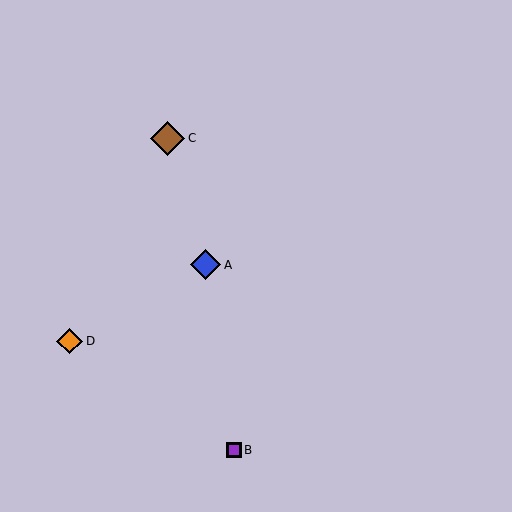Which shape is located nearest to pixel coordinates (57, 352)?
The orange diamond (labeled D) at (70, 341) is nearest to that location.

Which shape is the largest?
The brown diamond (labeled C) is the largest.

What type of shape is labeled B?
Shape B is a purple square.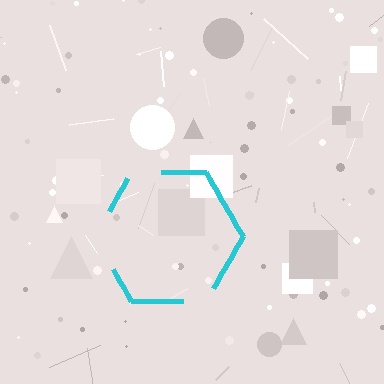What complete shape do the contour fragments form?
The contour fragments form a hexagon.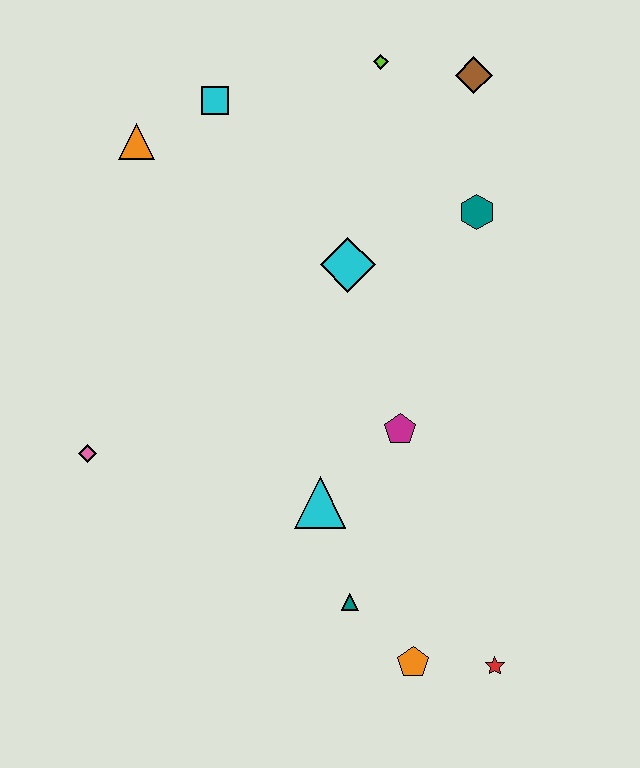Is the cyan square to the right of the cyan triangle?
No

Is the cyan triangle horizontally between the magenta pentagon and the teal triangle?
No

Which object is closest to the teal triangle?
The orange pentagon is closest to the teal triangle.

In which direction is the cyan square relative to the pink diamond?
The cyan square is above the pink diamond.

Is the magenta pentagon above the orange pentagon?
Yes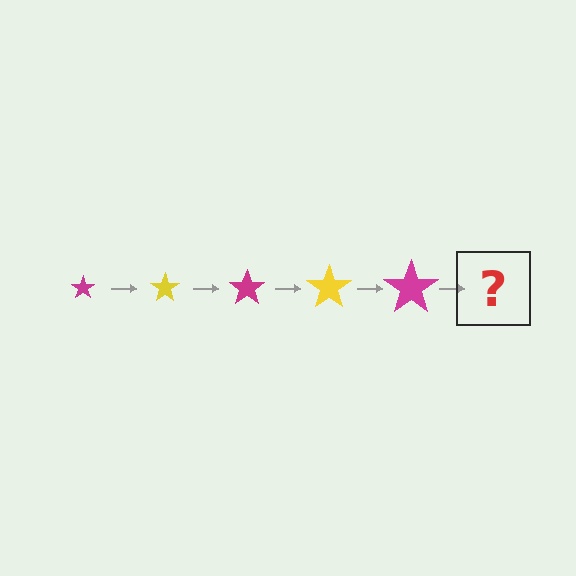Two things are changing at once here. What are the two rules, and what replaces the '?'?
The two rules are that the star grows larger each step and the color cycles through magenta and yellow. The '?' should be a yellow star, larger than the previous one.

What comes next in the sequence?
The next element should be a yellow star, larger than the previous one.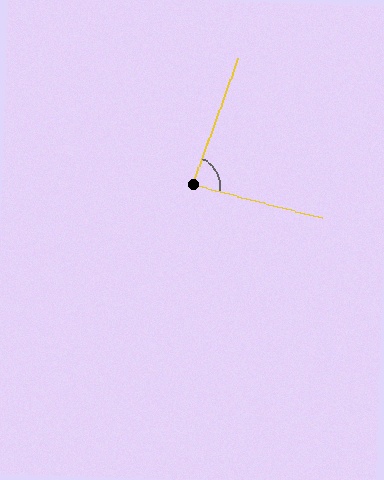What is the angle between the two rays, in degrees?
Approximately 85 degrees.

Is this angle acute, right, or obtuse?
It is acute.